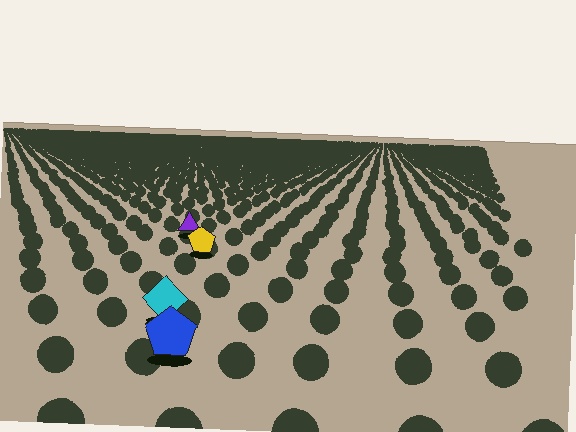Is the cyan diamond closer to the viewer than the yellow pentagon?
Yes. The cyan diamond is closer — you can tell from the texture gradient: the ground texture is coarser near it.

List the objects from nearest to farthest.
From nearest to farthest: the blue pentagon, the cyan diamond, the yellow pentagon, the purple triangle.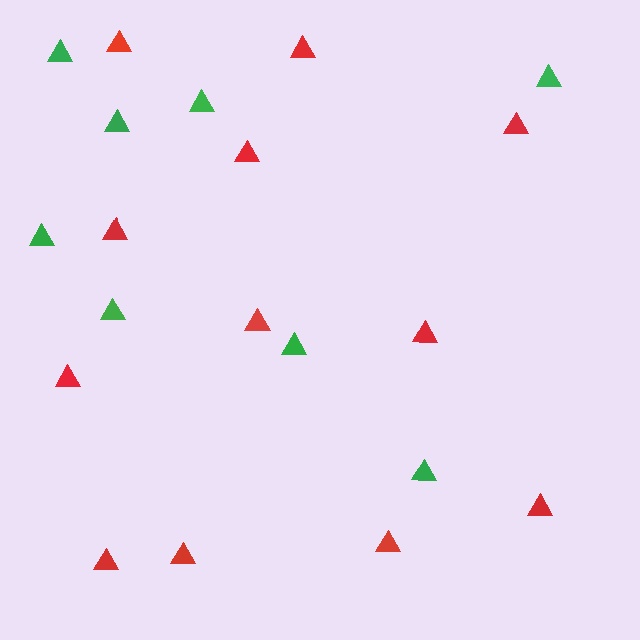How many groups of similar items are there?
There are 2 groups: one group of red triangles (12) and one group of green triangles (8).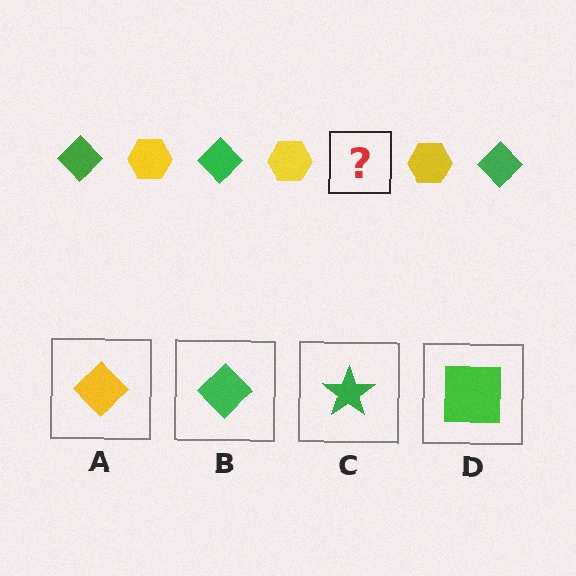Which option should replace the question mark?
Option B.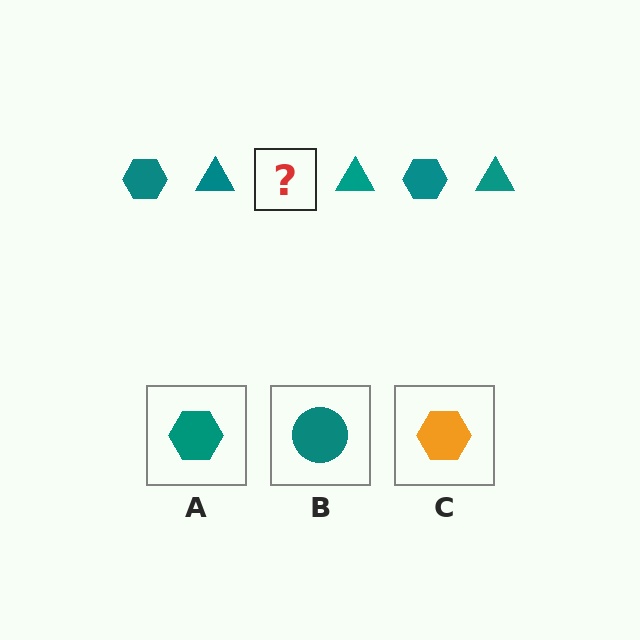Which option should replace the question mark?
Option A.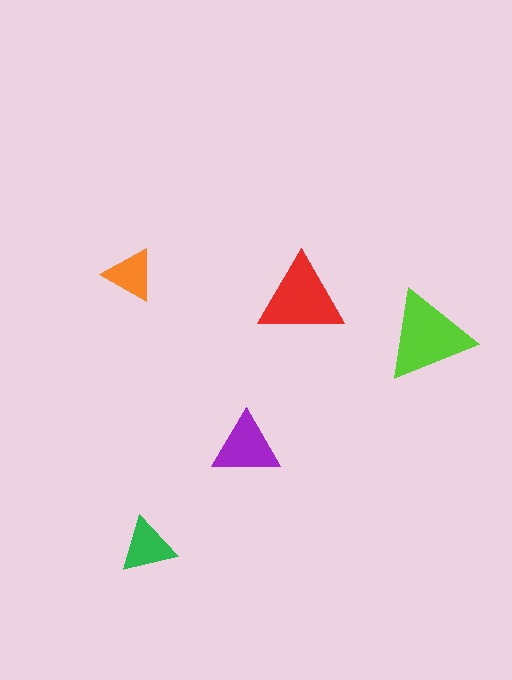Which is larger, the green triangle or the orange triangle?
The green one.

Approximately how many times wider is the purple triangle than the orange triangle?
About 1.5 times wider.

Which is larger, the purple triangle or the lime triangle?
The lime one.